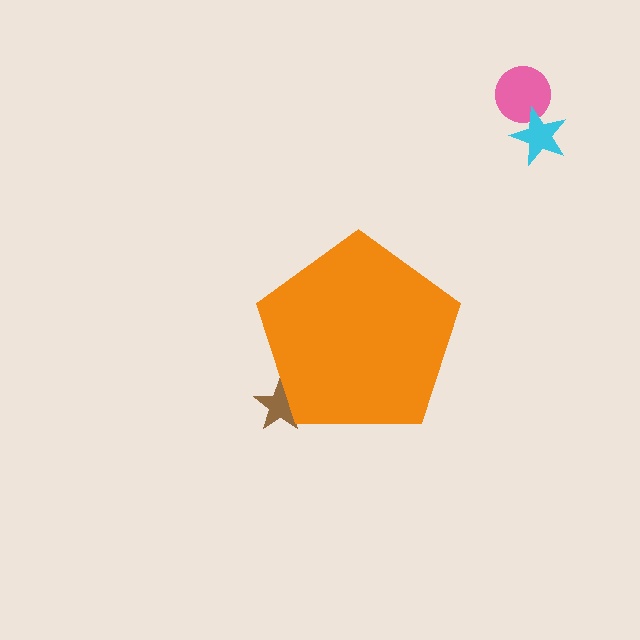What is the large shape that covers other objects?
An orange pentagon.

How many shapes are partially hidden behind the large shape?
1 shape is partially hidden.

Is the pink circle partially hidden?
No, the pink circle is fully visible.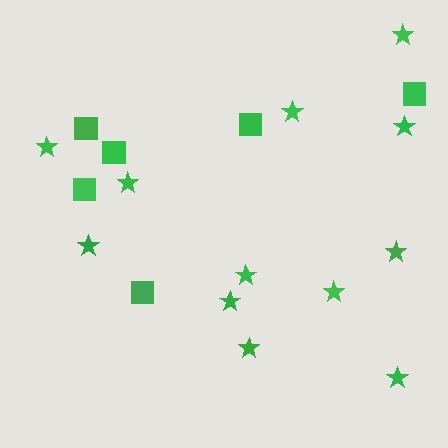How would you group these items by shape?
There are 2 groups: one group of stars (12) and one group of squares (6).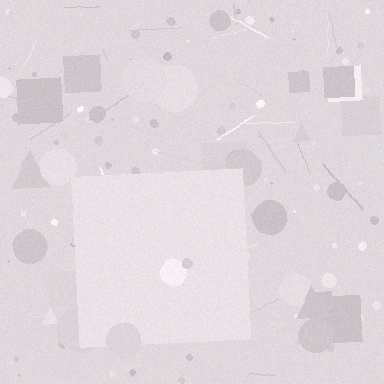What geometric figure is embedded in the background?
A square is embedded in the background.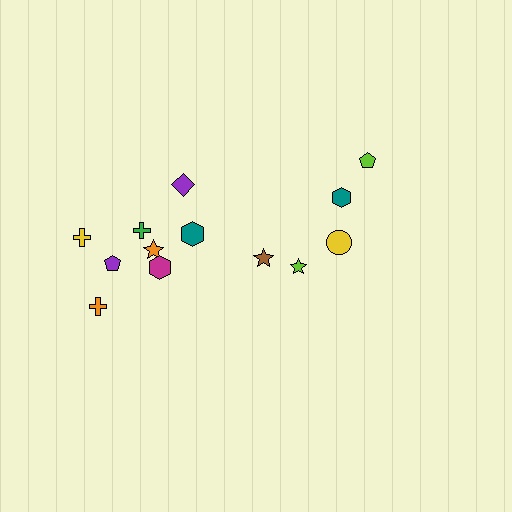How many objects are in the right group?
There are 5 objects.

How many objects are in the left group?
There are 8 objects.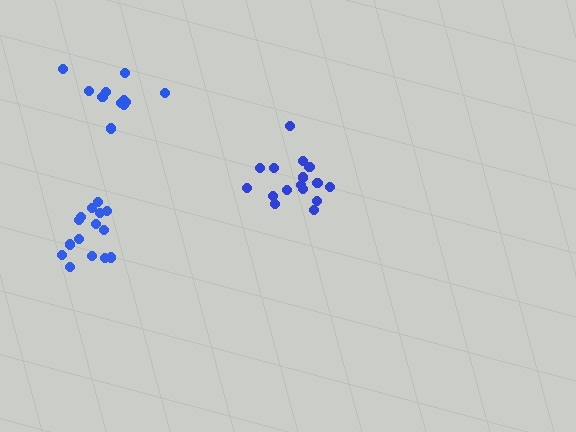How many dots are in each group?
Group 1: 11 dots, Group 2: 16 dots, Group 3: 15 dots (42 total).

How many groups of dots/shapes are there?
There are 3 groups.